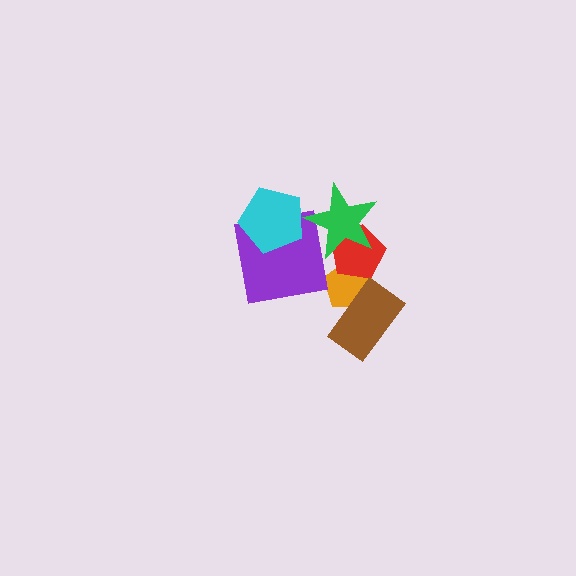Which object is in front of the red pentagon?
The green star is in front of the red pentagon.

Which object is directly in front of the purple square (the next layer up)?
The cyan pentagon is directly in front of the purple square.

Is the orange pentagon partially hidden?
Yes, it is partially covered by another shape.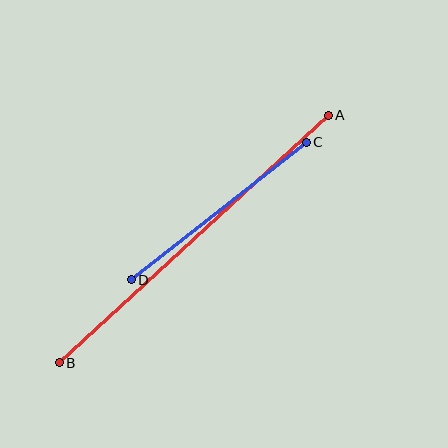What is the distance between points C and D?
The distance is approximately 223 pixels.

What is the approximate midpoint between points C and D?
The midpoint is at approximately (219, 211) pixels.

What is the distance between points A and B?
The distance is approximately 365 pixels.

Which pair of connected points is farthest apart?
Points A and B are farthest apart.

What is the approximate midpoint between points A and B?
The midpoint is at approximately (194, 239) pixels.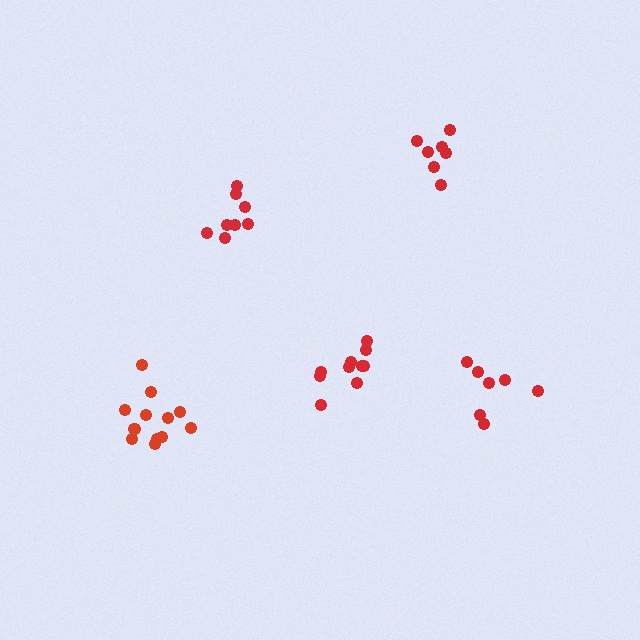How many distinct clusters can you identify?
There are 5 distinct clusters.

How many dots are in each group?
Group 1: 11 dots, Group 2: 7 dots, Group 3: 8 dots, Group 4: 13 dots, Group 5: 7 dots (46 total).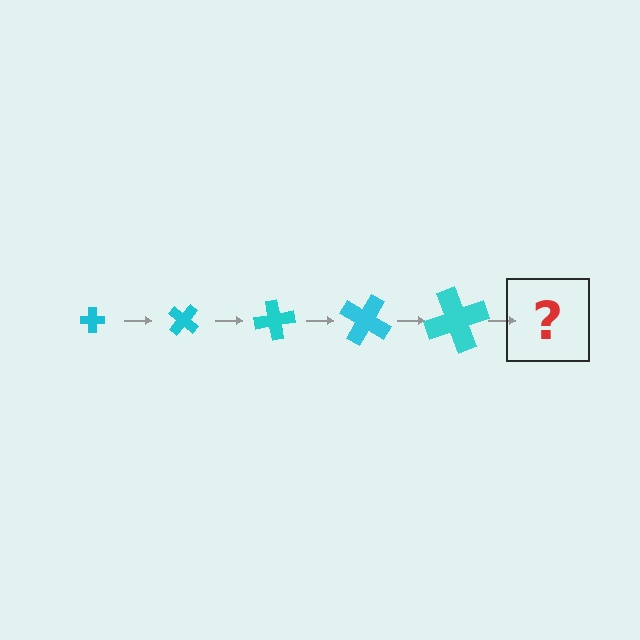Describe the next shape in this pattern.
It should be a cross, larger than the previous one and rotated 200 degrees from the start.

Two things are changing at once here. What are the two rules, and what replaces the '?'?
The two rules are that the cross grows larger each step and it rotates 40 degrees each step. The '?' should be a cross, larger than the previous one and rotated 200 degrees from the start.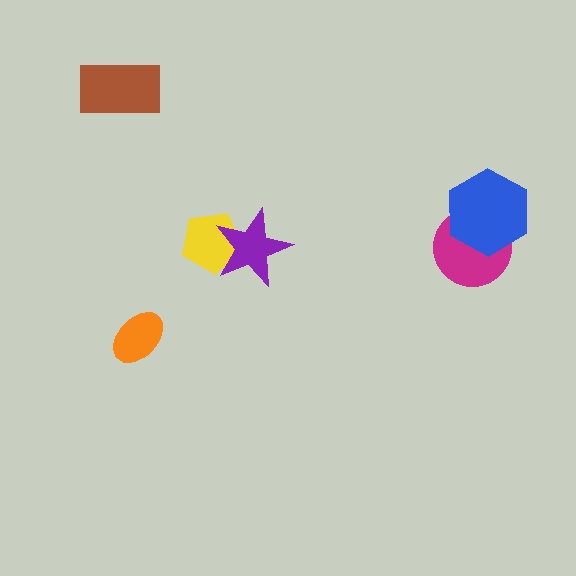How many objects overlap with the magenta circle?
1 object overlaps with the magenta circle.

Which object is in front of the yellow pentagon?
The purple star is in front of the yellow pentagon.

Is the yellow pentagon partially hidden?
Yes, it is partially covered by another shape.